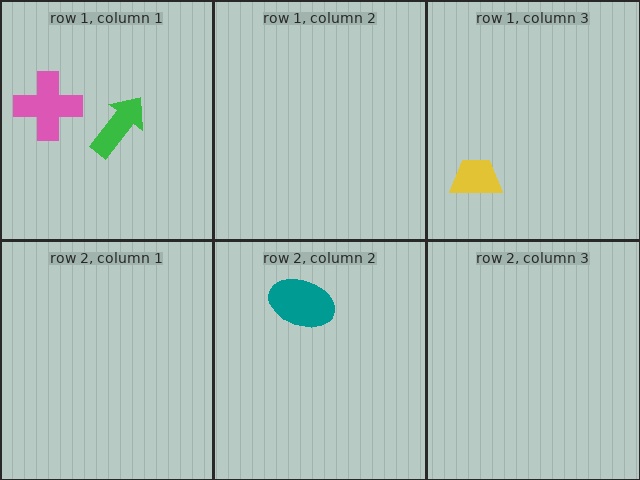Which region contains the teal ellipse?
The row 2, column 2 region.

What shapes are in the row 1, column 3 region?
The yellow trapezoid.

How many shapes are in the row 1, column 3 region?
1.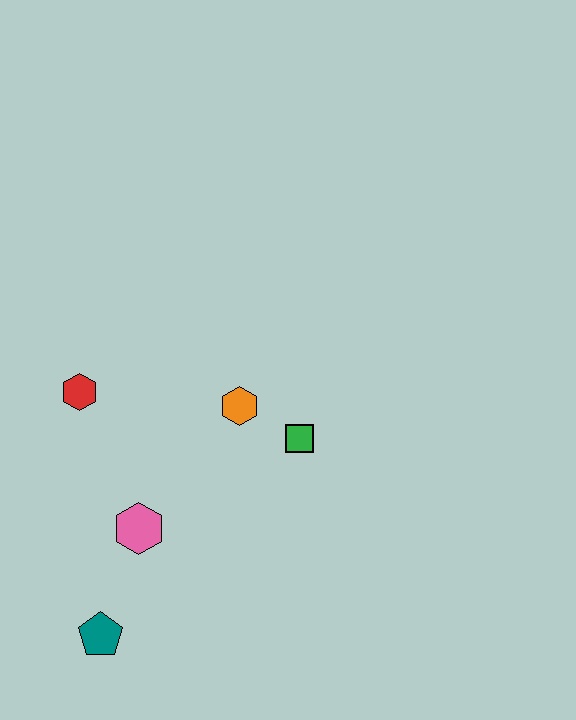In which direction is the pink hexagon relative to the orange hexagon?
The pink hexagon is below the orange hexagon.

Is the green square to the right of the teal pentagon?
Yes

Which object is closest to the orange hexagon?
The green square is closest to the orange hexagon.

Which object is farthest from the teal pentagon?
The green square is farthest from the teal pentagon.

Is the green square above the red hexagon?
No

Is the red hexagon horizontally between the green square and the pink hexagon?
No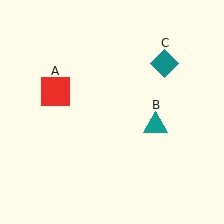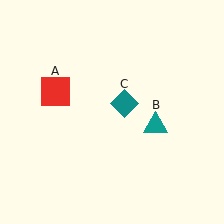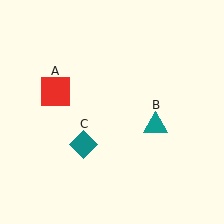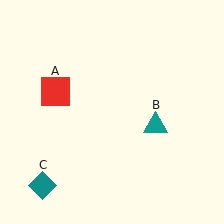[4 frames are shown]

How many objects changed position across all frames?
1 object changed position: teal diamond (object C).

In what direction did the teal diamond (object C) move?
The teal diamond (object C) moved down and to the left.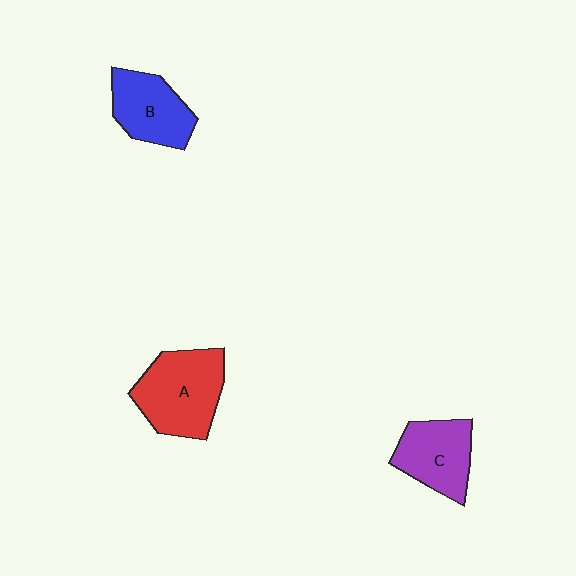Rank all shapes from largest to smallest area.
From largest to smallest: A (red), C (purple), B (blue).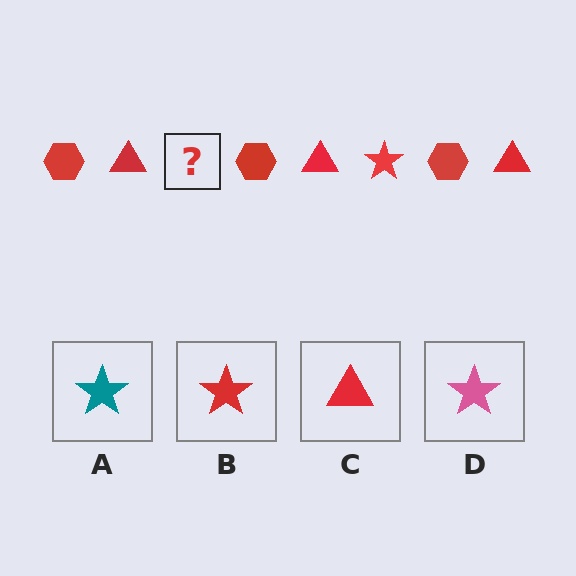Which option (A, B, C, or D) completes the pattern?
B.